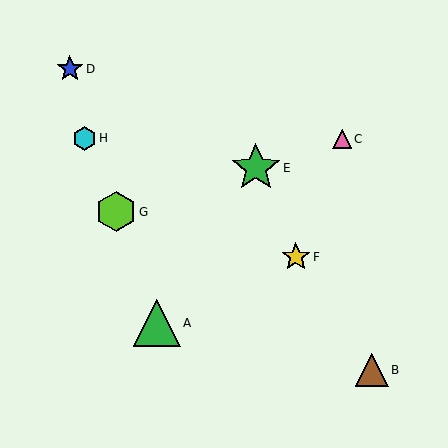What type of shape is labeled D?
Shape D is a blue star.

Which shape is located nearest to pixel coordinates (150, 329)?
The green triangle (labeled A) at (157, 323) is nearest to that location.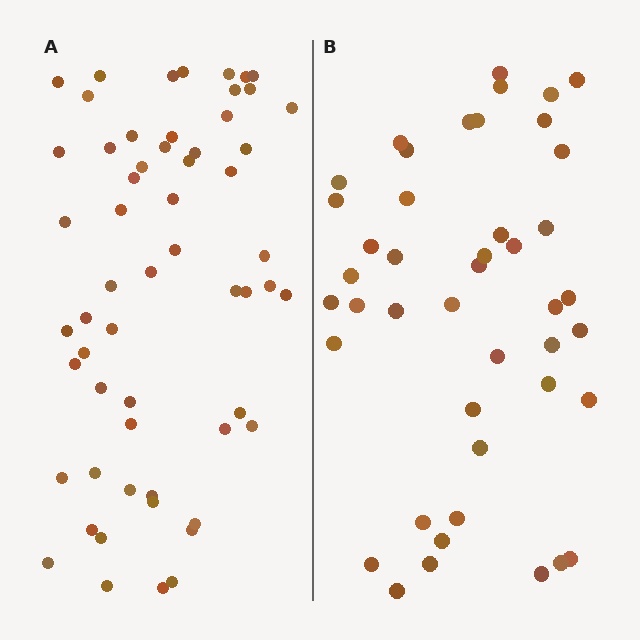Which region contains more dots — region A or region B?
Region A (the left region) has more dots.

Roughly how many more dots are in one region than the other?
Region A has approximately 15 more dots than region B.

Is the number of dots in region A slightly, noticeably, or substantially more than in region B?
Region A has noticeably more, but not dramatically so. The ratio is roughly 1.3 to 1.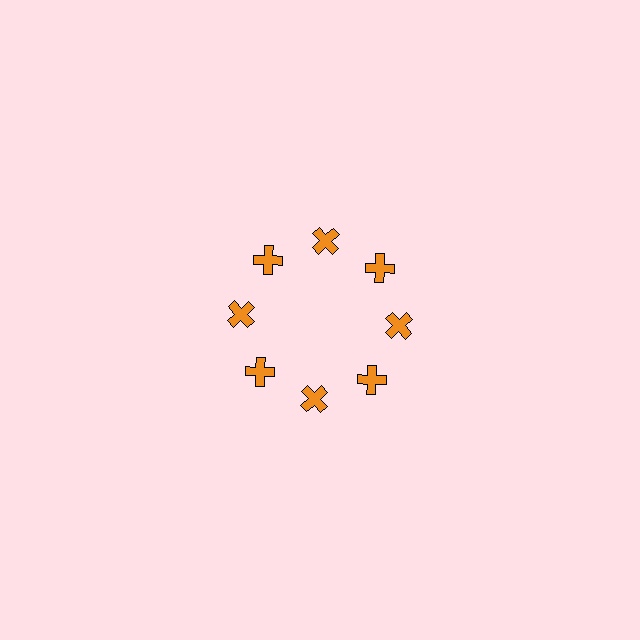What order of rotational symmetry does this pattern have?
This pattern has 8-fold rotational symmetry.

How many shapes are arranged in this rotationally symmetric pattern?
There are 8 shapes, arranged in 8 groups of 1.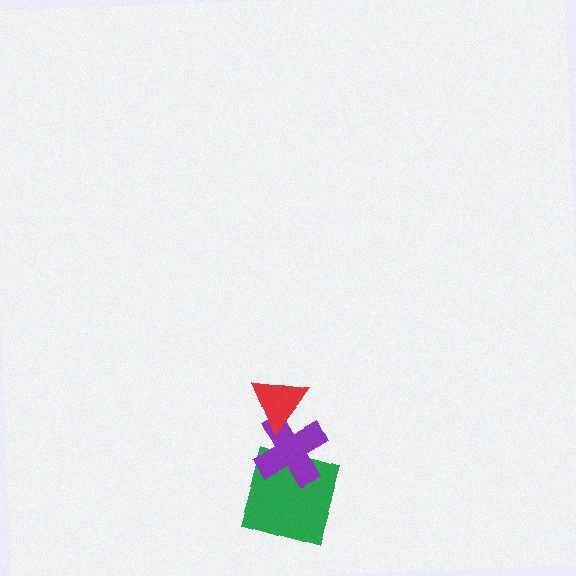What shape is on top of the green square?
The purple cross is on top of the green square.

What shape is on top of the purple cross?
The red triangle is on top of the purple cross.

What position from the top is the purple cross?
The purple cross is 2nd from the top.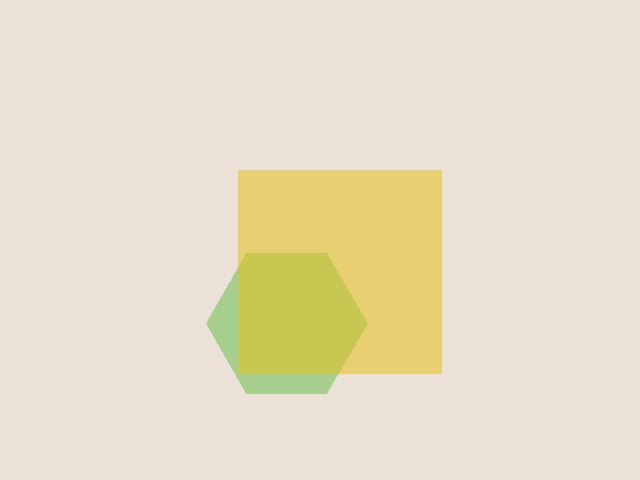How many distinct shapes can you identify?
There are 2 distinct shapes: a lime hexagon, a yellow square.